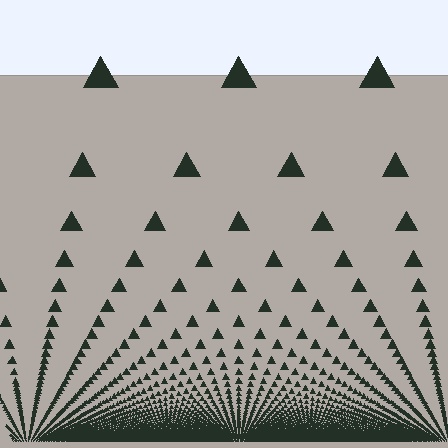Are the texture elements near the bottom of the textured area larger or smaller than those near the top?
Smaller. The gradient is inverted — elements near the bottom are smaller and denser.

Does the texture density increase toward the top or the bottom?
Density increases toward the bottom.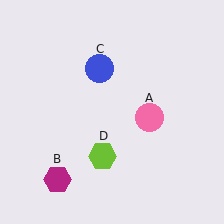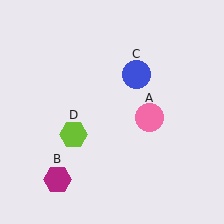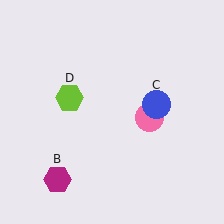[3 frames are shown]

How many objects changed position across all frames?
2 objects changed position: blue circle (object C), lime hexagon (object D).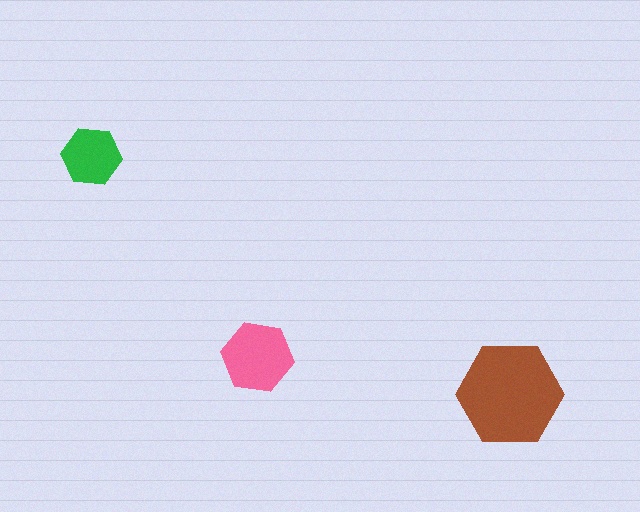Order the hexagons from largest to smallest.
the brown one, the pink one, the green one.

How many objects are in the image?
There are 3 objects in the image.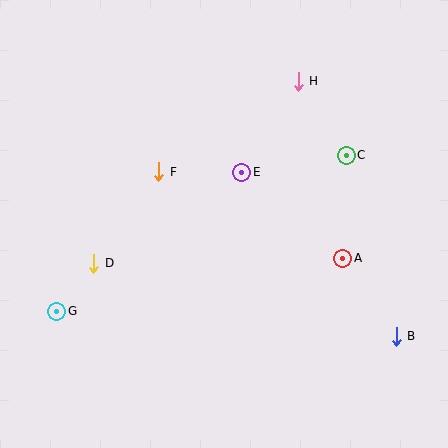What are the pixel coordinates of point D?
Point D is at (94, 263).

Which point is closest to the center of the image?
Point E at (242, 172) is closest to the center.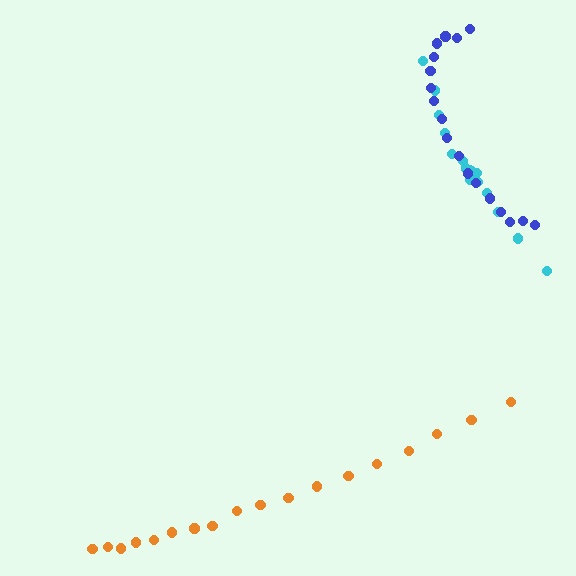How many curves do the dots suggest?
There are 3 distinct paths.